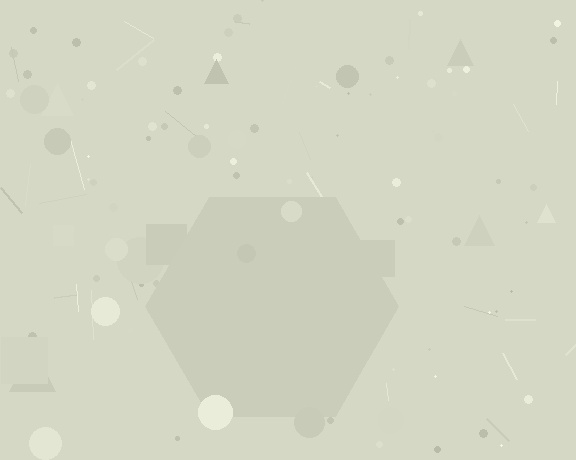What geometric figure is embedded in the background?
A hexagon is embedded in the background.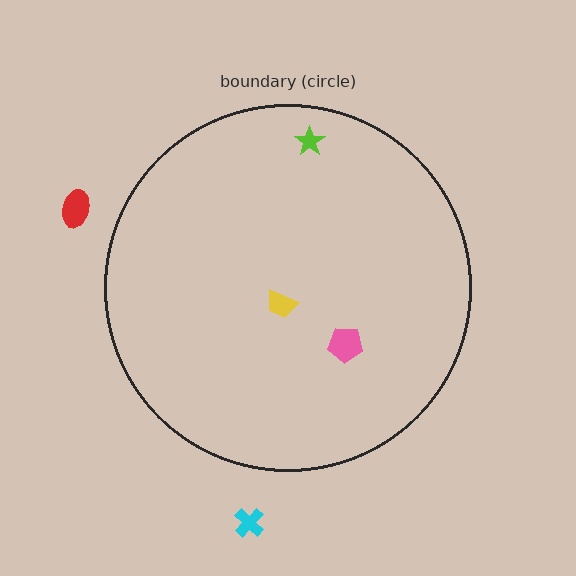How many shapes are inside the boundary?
3 inside, 2 outside.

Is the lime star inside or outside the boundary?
Inside.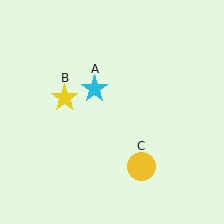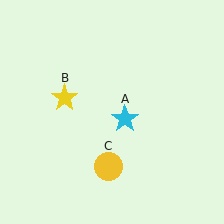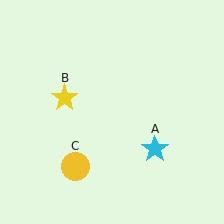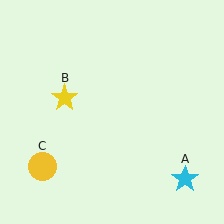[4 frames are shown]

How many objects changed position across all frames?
2 objects changed position: cyan star (object A), yellow circle (object C).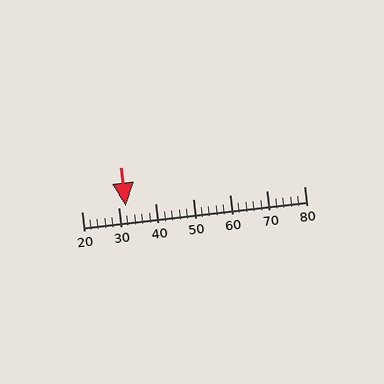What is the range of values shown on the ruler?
The ruler shows values from 20 to 80.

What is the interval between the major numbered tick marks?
The major tick marks are spaced 10 units apart.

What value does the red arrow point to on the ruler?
The red arrow points to approximately 32.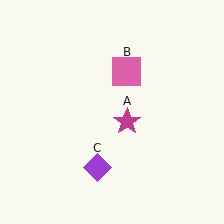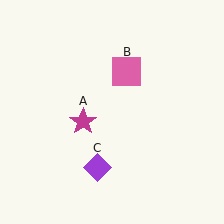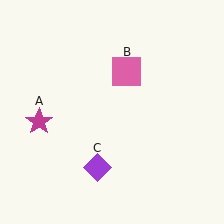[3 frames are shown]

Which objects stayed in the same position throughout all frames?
Pink square (object B) and purple diamond (object C) remained stationary.